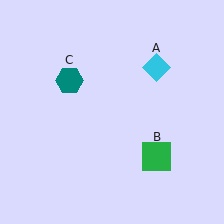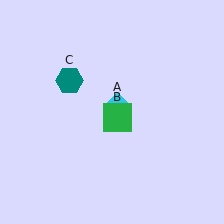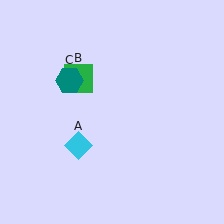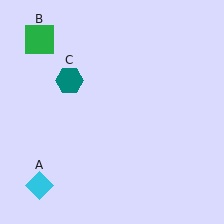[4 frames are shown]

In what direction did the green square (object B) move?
The green square (object B) moved up and to the left.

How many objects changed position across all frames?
2 objects changed position: cyan diamond (object A), green square (object B).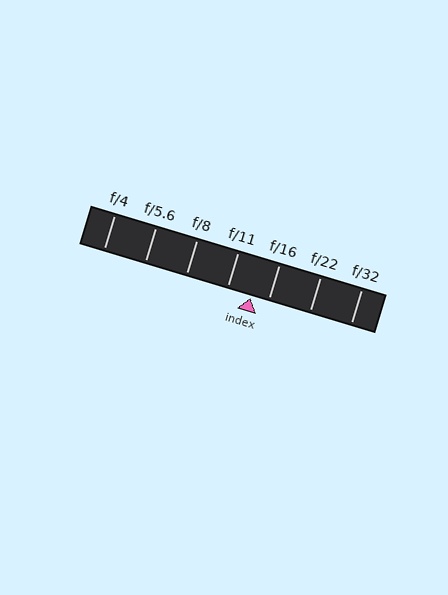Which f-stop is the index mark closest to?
The index mark is closest to f/16.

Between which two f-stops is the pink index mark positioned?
The index mark is between f/11 and f/16.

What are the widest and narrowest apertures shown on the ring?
The widest aperture shown is f/4 and the narrowest is f/32.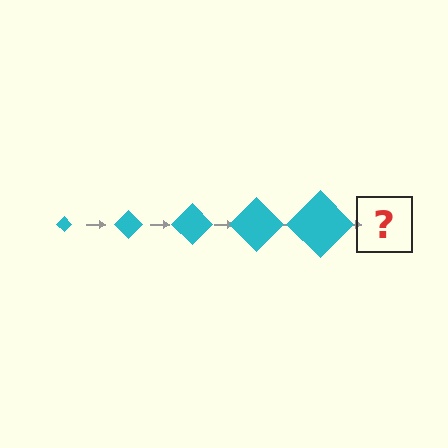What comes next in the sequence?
The next element should be a cyan diamond, larger than the previous one.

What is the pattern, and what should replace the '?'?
The pattern is that the diamond gets progressively larger each step. The '?' should be a cyan diamond, larger than the previous one.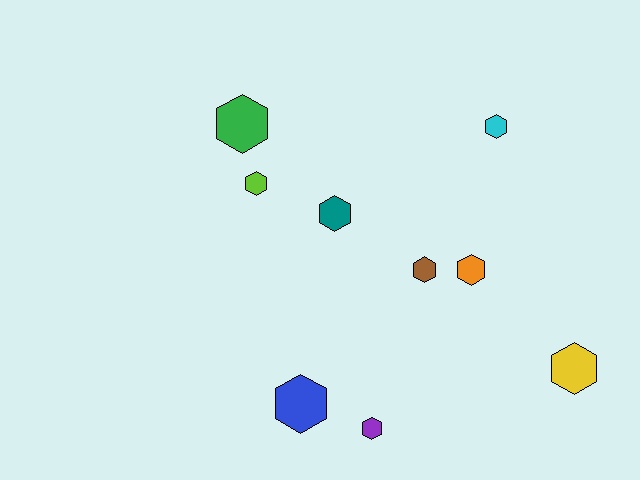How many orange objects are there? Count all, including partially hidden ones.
There is 1 orange object.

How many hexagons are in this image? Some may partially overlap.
There are 9 hexagons.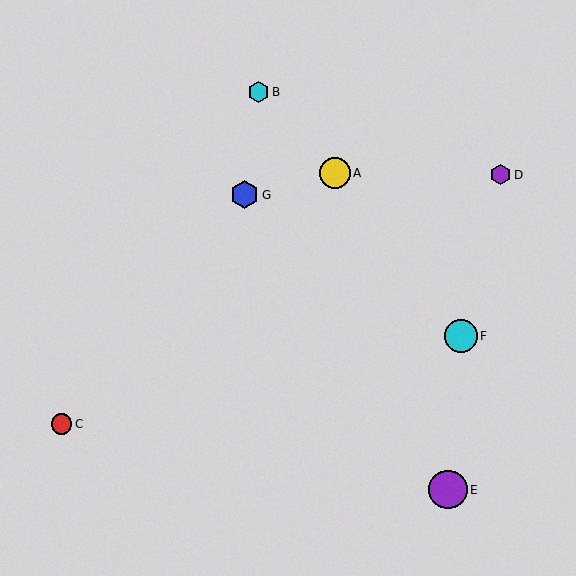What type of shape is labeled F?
Shape F is a cyan circle.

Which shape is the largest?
The purple circle (labeled E) is the largest.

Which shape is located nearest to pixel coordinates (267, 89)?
The cyan hexagon (labeled B) at (259, 92) is nearest to that location.